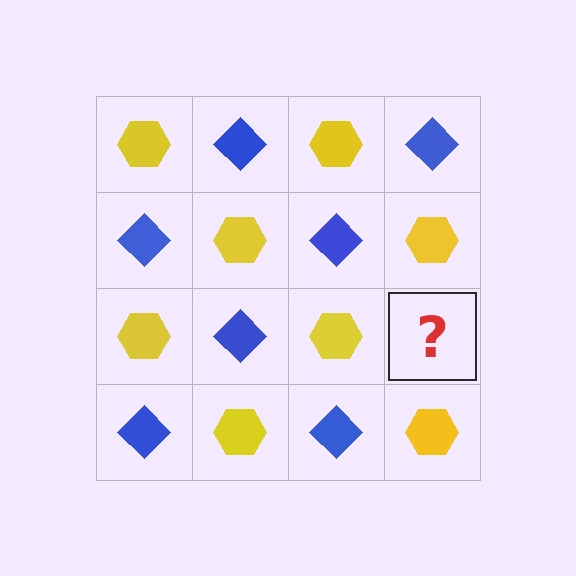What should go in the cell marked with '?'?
The missing cell should contain a blue diamond.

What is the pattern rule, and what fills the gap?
The rule is that it alternates yellow hexagon and blue diamond in a checkerboard pattern. The gap should be filled with a blue diamond.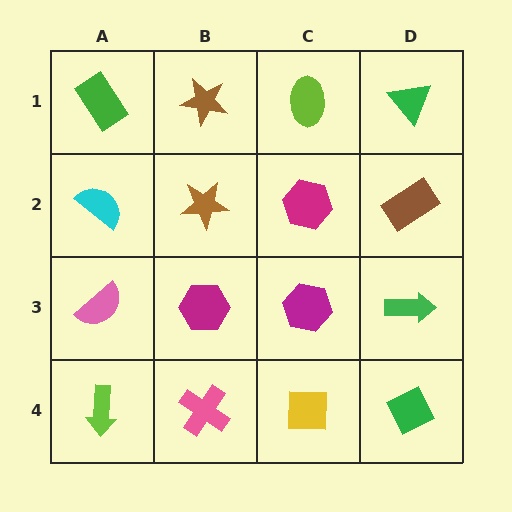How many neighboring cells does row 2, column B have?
4.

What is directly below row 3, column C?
A yellow square.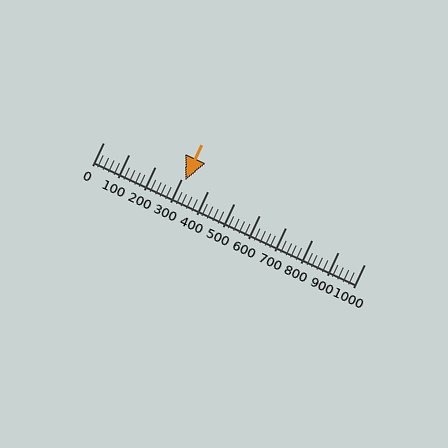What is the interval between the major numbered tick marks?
The major tick marks are spaced 100 units apart.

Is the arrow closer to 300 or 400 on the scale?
The arrow is closer to 300.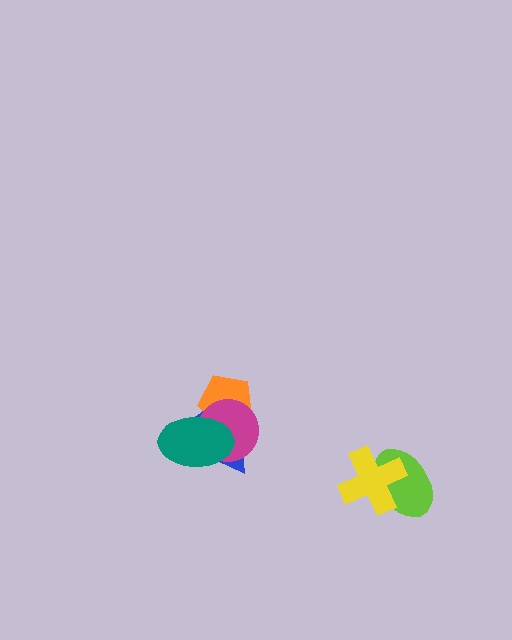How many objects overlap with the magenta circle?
3 objects overlap with the magenta circle.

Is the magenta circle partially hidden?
Yes, it is partially covered by another shape.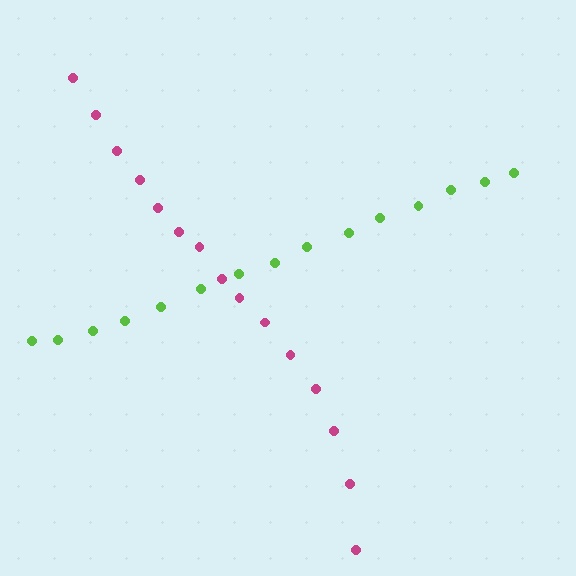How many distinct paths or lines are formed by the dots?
There are 2 distinct paths.